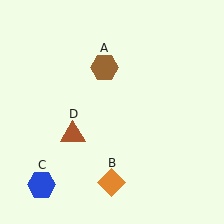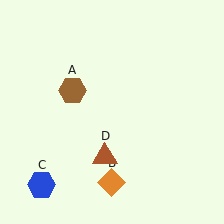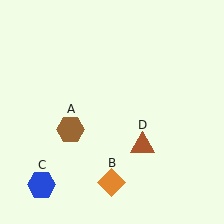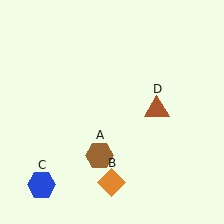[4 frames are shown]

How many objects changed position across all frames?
2 objects changed position: brown hexagon (object A), brown triangle (object D).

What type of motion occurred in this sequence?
The brown hexagon (object A), brown triangle (object D) rotated counterclockwise around the center of the scene.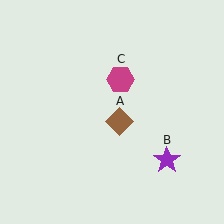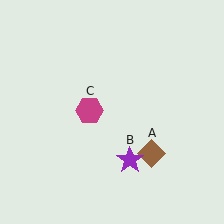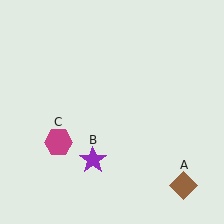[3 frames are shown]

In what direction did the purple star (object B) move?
The purple star (object B) moved left.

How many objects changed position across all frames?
3 objects changed position: brown diamond (object A), purple star (object B), magenta hexagon (object C).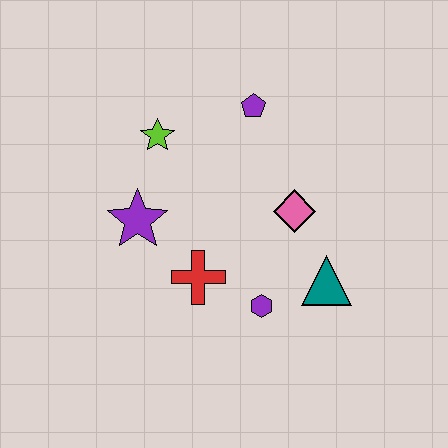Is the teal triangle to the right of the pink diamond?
Yes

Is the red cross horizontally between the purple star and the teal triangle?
Yes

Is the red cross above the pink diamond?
No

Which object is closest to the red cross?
The purple hexagon is closest to the red cross.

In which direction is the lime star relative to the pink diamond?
The lime star is to the left of the pink diamond.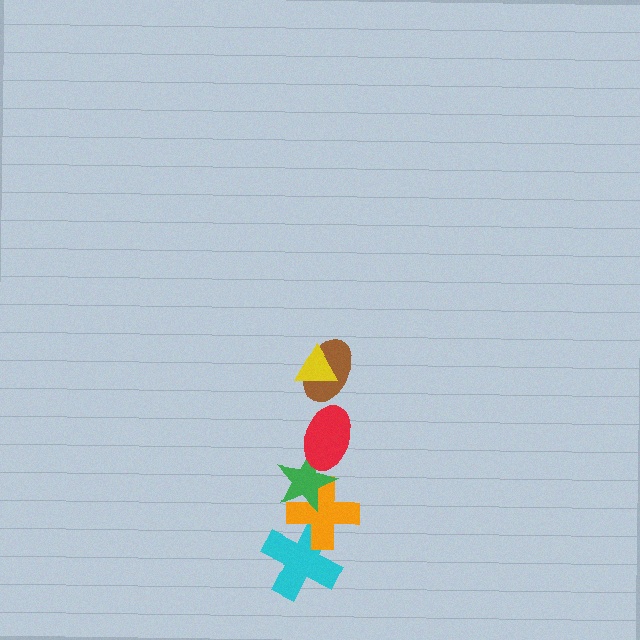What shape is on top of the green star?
The red ellipse is on top of the green star.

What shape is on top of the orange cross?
The green star is on top of the orange cross.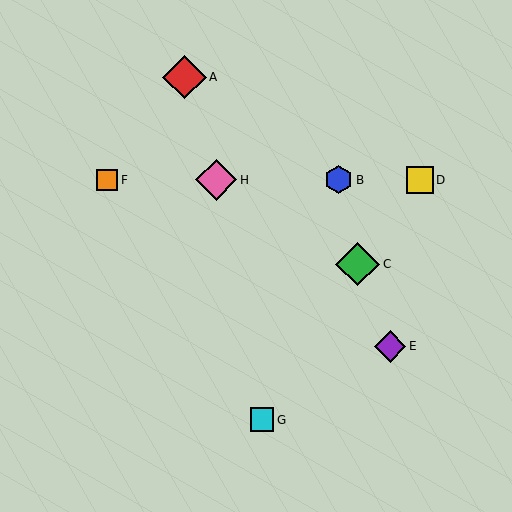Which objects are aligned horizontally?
Objects B, D, F, H are aligned horizontally.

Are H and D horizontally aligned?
Yes, both are at y≈180.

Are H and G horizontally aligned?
No, H is at y≈180 and G is at y≈420.